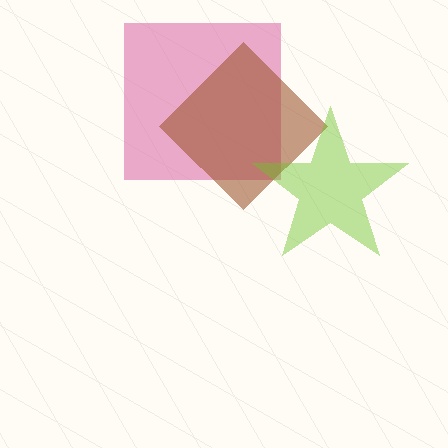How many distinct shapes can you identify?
There are 3 distinct shapes: a pink square, a brown diamond, a lime star.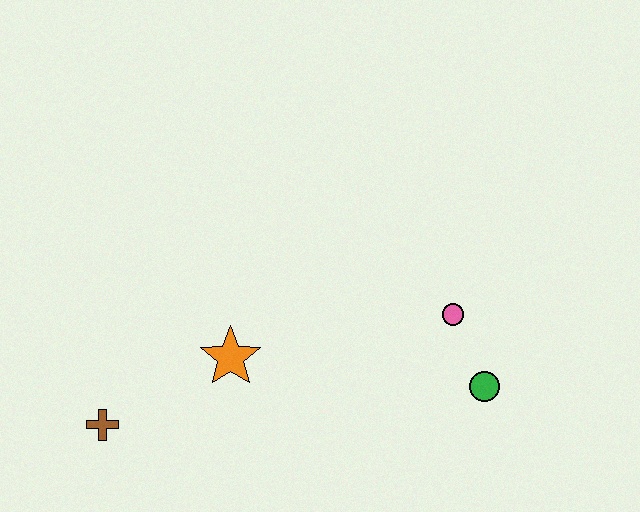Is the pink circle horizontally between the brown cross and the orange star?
No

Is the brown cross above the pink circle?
No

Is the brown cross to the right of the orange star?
No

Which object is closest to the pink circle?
The green circle is closest to the pink circle.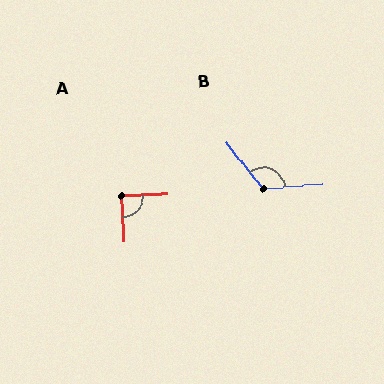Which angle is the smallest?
A, at approximately 88 degrees.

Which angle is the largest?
B, at approximately 124 degrees.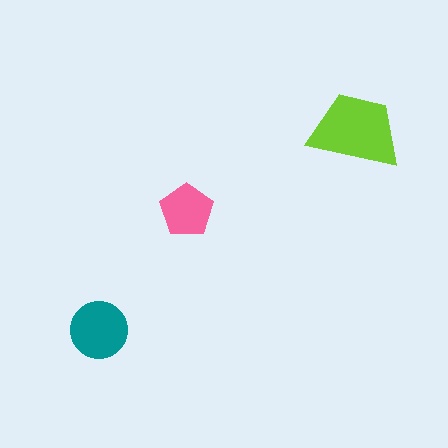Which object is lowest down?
The teal circle is bottommost.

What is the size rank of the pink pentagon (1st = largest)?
3rd.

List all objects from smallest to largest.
The pink pentagon, the teal circle, the lime trapezoid.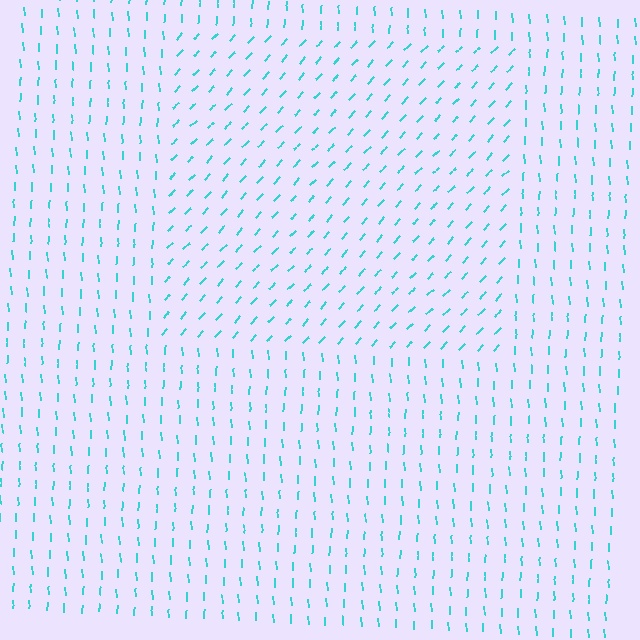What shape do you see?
I see a rectangle.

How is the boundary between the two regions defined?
The boundary is defined purely by a change in line orientation (approximately 45 degrees difference). All lines are the same color and thickness.